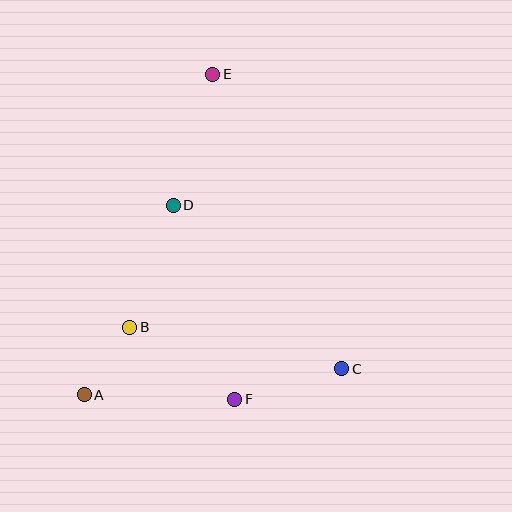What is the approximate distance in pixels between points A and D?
The distance between A and D is approximately 210 pixels.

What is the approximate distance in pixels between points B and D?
The distance between B and D is approximately 130 pixels.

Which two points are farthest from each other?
Points A and E are farthest from each other.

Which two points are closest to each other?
Points A and B are closest to each other.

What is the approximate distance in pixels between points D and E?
The distance between D and E is approximately 137 pixels.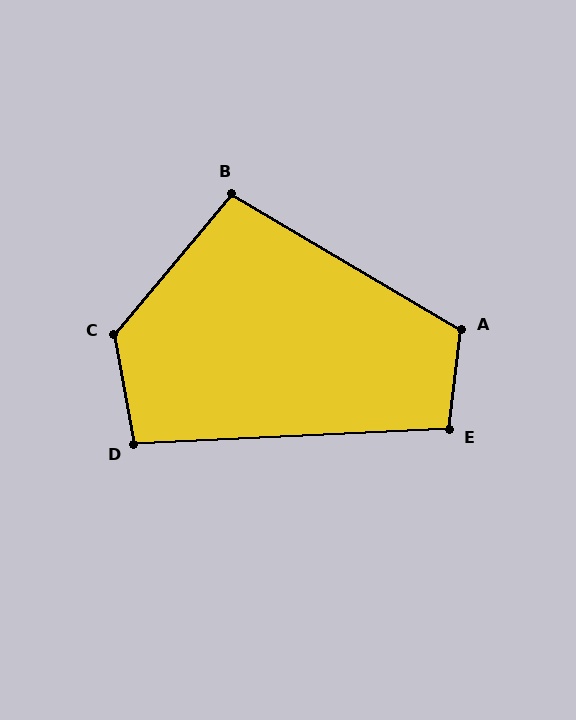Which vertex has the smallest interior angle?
D, at approximately 97 degrees.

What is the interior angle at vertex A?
Approximately 114 degrees (obtuse).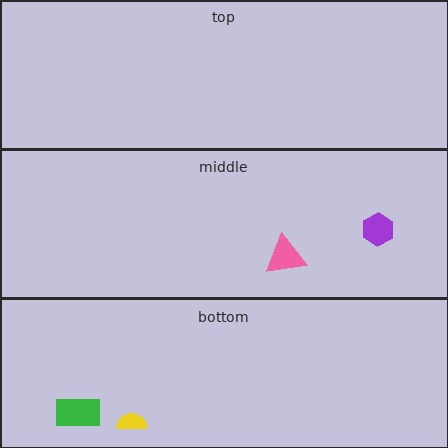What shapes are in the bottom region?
The yellow semicircle, the green rectangle.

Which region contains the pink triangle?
The middle region.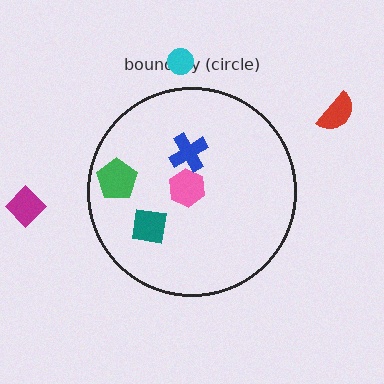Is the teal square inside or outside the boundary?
Inside.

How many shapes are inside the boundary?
4 inside, 3 outside.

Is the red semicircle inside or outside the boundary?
Outside.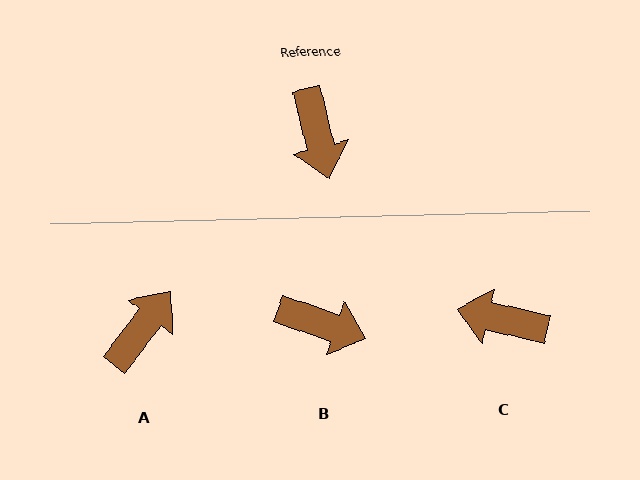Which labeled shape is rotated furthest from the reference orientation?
A, about 128 degrees away.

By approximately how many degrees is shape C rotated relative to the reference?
Approximately 117 degrees clockwise.